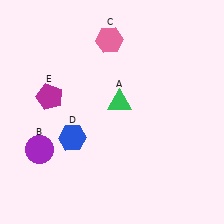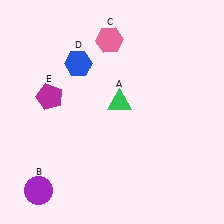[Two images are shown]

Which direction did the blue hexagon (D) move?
The blue hexagon (D) moved up.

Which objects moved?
The objects that moved are: the purple circle (B), the blue hexagon (D).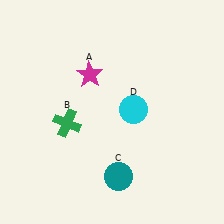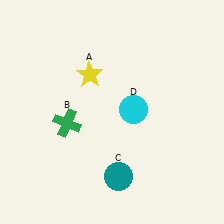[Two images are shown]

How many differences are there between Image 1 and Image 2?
There is 1 difference between the two images.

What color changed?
The star (A) changed from magenta in Image 1 to yellow in Image 2.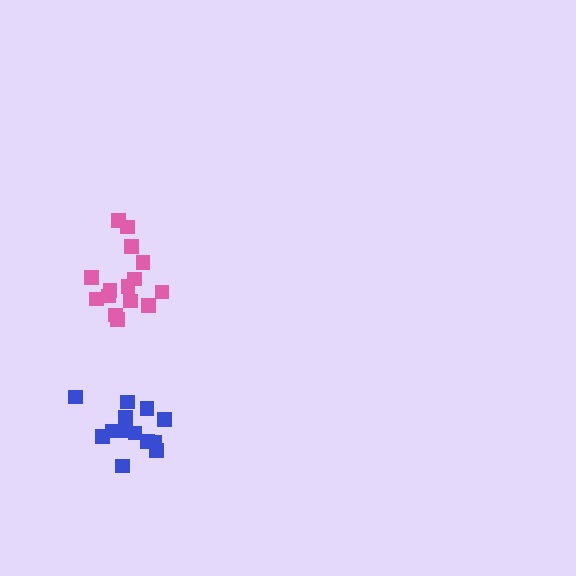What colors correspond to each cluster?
The clusters are colored: blue, pink.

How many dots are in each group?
Group 1: 13 dots, Group 2: 15 dots (28 total).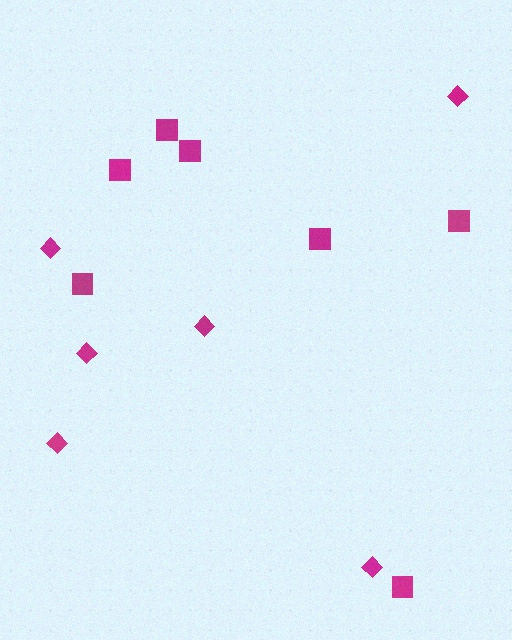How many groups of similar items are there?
There are 2 groups: one group of squares (7) and one group of diamonds (6).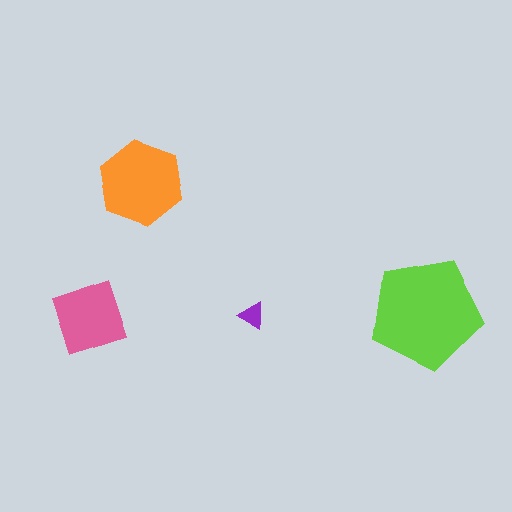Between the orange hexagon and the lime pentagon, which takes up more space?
The lime pentagon.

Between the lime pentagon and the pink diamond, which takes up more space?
The lime pentagon.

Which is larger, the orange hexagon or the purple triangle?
The orange hexagon.